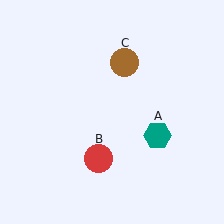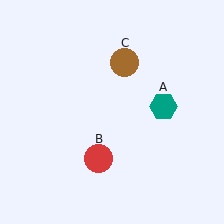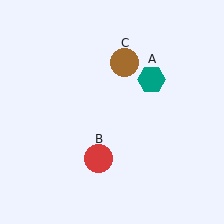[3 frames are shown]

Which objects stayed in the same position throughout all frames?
Red circle (object B) and brown circle (object C) remained stationary.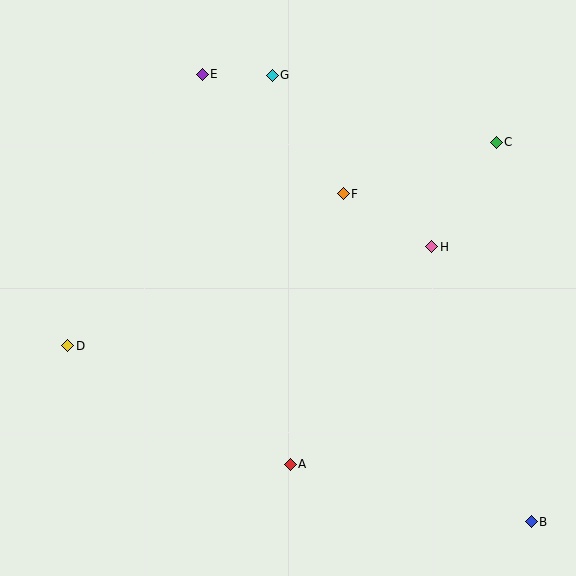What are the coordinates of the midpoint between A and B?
The midpoint between A and B is at (411, 493).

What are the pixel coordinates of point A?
Point A is at (290, 464).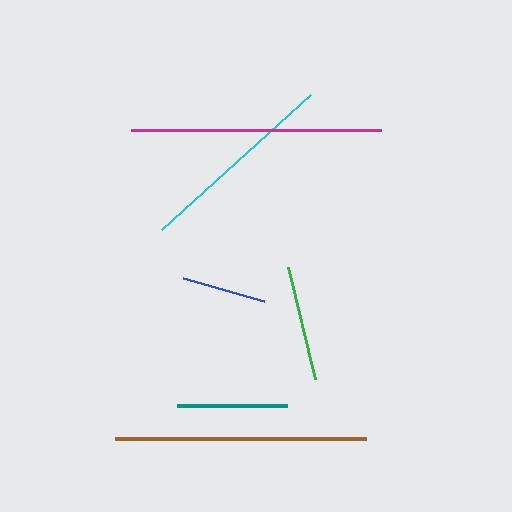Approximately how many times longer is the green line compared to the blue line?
The green line is approximately 1.4 times the length of the blue line.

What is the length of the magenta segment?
The magenta segment is approximately 249 pixels long.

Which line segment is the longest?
The brown line is the longest at approximately 252 pixels.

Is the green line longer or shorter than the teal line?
The green line is longer than the teal line.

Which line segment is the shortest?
The blue line is the shortest at approximately 84 pixels.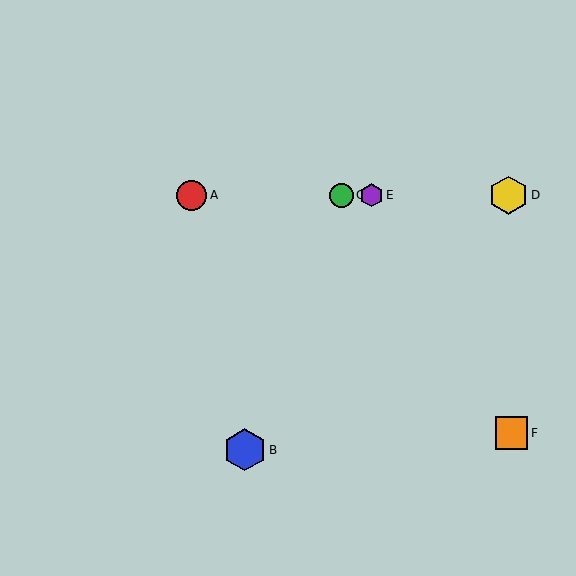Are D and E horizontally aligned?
Yes, both are at y≈195.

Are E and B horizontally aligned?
No, E is at y≈195 and B is at y≈450.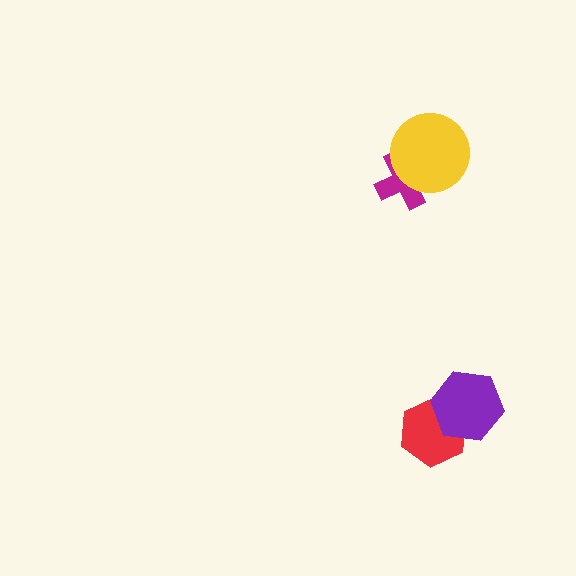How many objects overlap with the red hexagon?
1 object overlaps with the red hexagon.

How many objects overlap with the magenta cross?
1 object overlaps with the magenta cross.